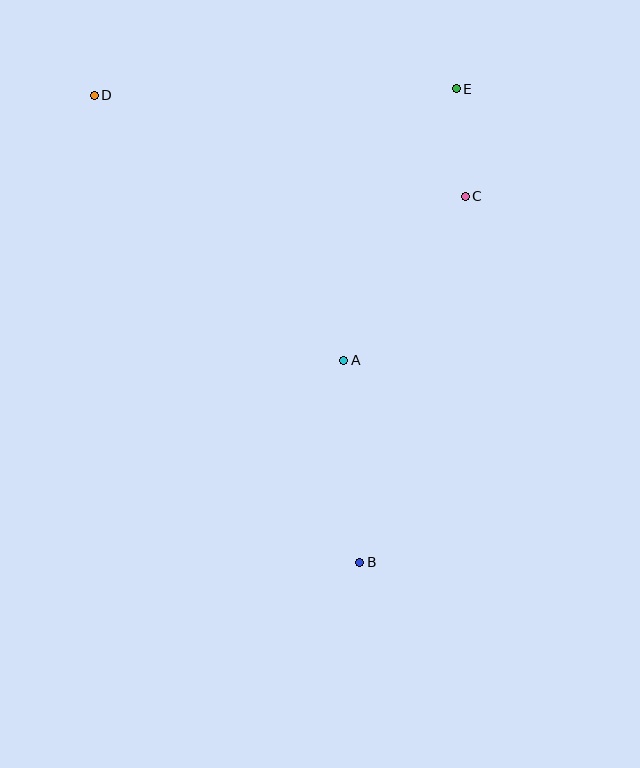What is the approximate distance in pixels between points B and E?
The distance between B and E is approximately 483 pixels.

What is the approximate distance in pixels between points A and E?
The distance between A and E is approximately 294 pixels.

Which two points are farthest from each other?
Points B and D are farthest from each other.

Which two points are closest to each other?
Points C and E are closest to each other.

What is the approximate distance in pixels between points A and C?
The distance between A and C is approximately 205 pixels.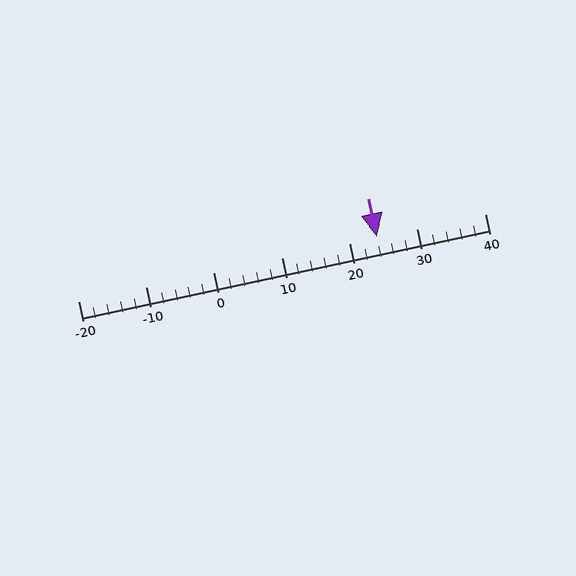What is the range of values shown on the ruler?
The ruler shows values from -20 to 40.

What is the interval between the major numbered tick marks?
The major tick marks are spaced 10 units apart.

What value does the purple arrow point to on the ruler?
The purple arrow points to approximately 24.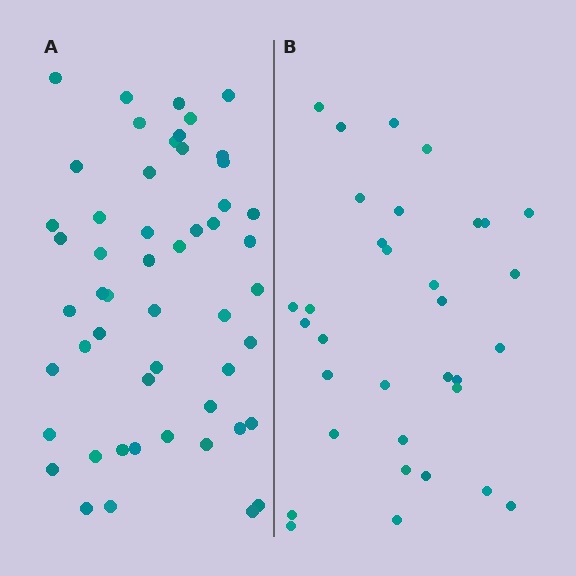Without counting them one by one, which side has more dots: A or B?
Region A (the left region) has more dots.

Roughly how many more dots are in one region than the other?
Region A has approximately 20 more dots than region B.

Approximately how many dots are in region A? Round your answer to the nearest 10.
About 50 dots. (The exact count is 52, which rounds to 50.)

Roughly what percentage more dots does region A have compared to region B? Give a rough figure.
About 60% more.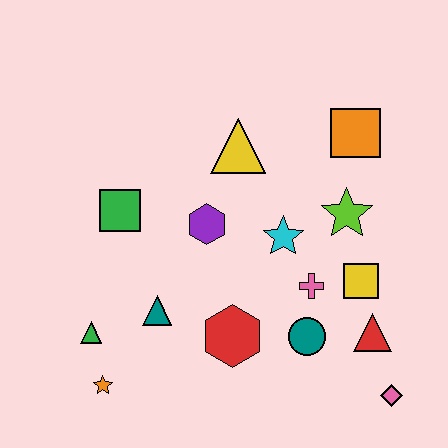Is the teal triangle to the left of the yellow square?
Yes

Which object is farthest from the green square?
The pink diamond is farthest from the green square.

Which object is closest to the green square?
The purple hexagon is closest to the green square.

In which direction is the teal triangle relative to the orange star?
The teal triangle is above the orange star.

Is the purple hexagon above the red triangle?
Yes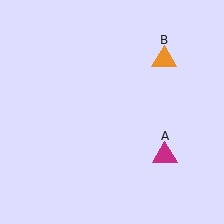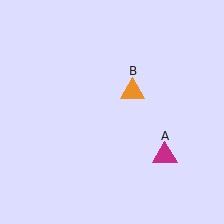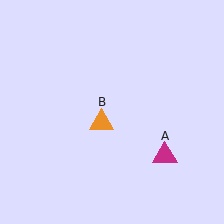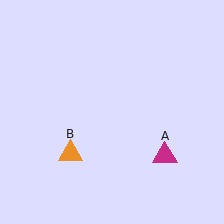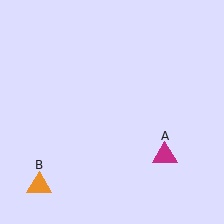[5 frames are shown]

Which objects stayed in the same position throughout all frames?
Magenta triangle (object A) remained stationary.